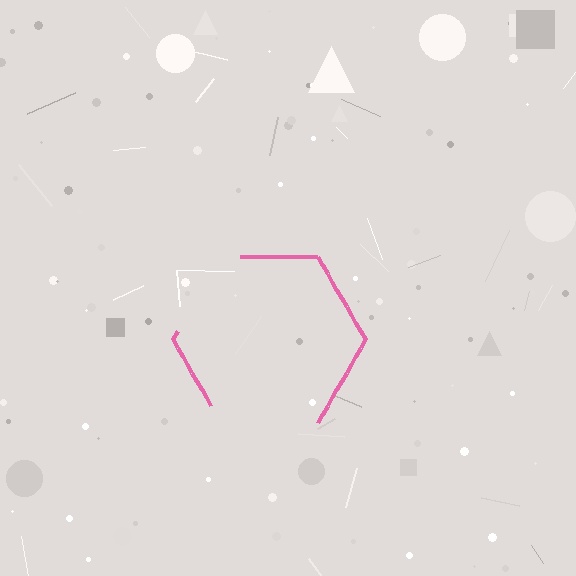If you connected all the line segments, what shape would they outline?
They would outline a hexagon.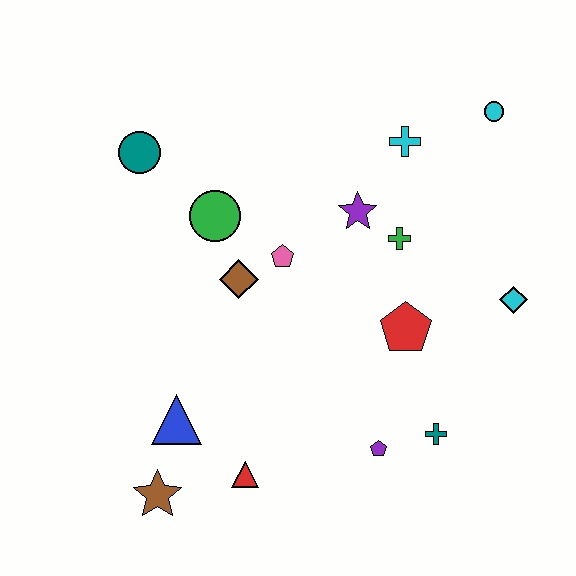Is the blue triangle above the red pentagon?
No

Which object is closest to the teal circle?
The green circle is closest to the teal circle.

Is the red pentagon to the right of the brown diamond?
Yes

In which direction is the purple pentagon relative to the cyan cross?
The purple pentagon is below the cyan cross.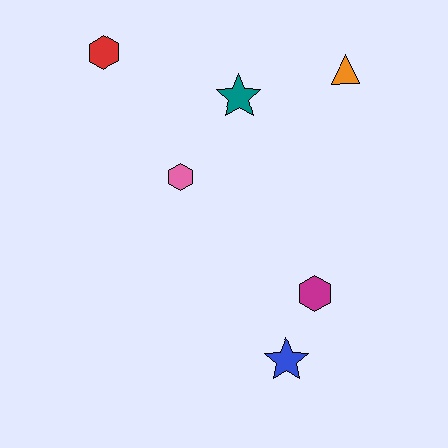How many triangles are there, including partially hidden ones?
There is 1 triangle.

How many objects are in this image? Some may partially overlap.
There are 6 objects.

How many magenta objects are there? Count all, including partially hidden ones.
There is 1 magenta object.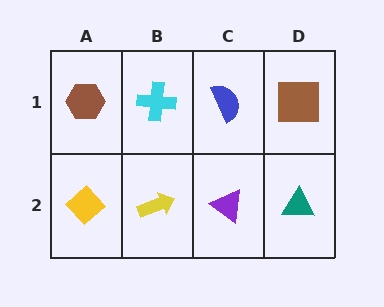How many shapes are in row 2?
4 shapes.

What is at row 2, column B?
A yellow arrow.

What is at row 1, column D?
A brown square.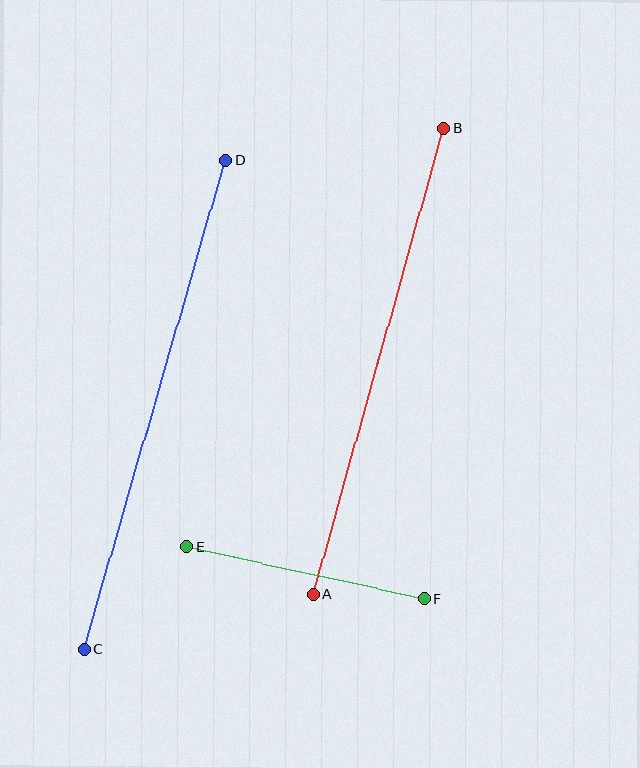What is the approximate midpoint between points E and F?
The midpoint is at approximately (305, 573) pixels.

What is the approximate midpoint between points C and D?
The midpoint is at approximately (155, 405) pixels.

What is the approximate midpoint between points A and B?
The midpoint is at approximately (378, 361) pixels.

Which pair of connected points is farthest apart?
Points C and D are farthest apart.